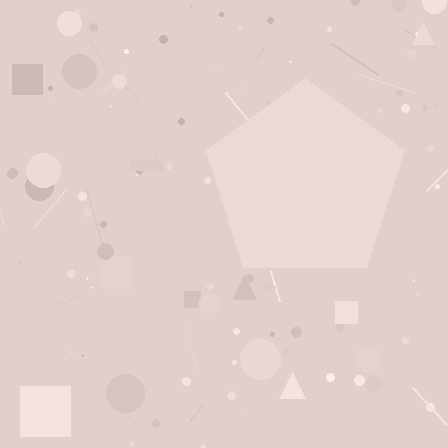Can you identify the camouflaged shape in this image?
The camouflaged shape is a pentagon.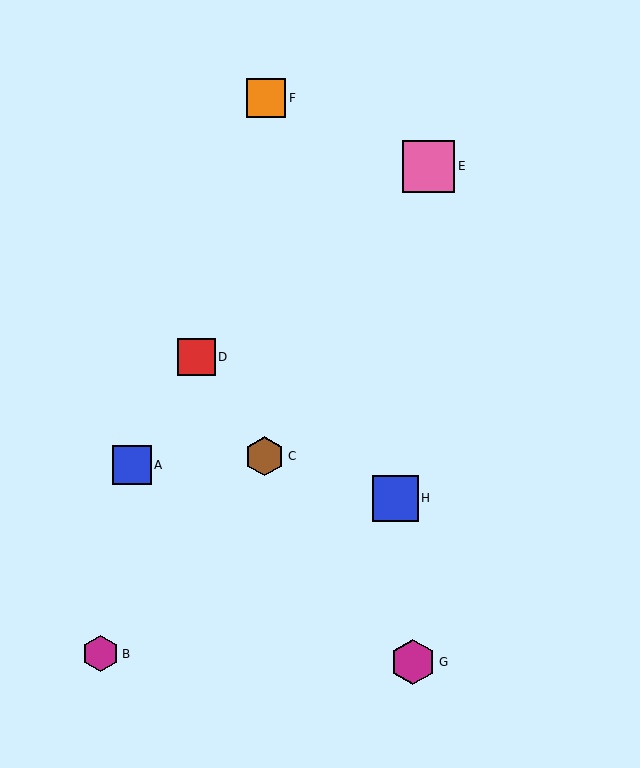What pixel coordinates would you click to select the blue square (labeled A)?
Click at (132, 465) to select the blue square A.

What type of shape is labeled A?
Shape A is a blue square.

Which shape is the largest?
The pink square (labeled E) is the largest.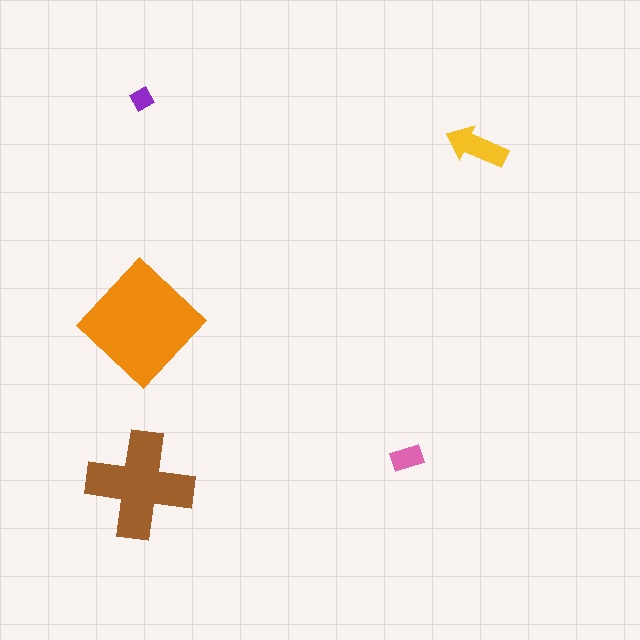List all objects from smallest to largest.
The purple diamond, the pink rectangle, the yellow arrow, the brown cross, the orange diamond.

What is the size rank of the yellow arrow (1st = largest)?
3rd.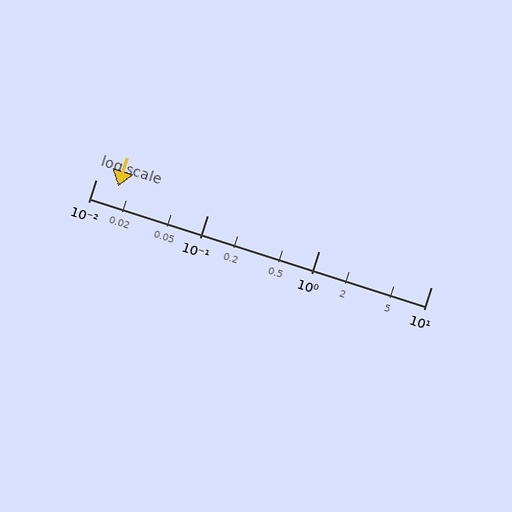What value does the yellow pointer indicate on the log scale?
The pointer indicates approximately 0.016.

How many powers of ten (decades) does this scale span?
The scale spans 3 decades, from 0.01 to 10.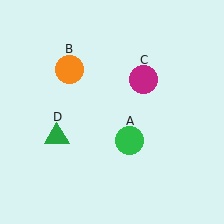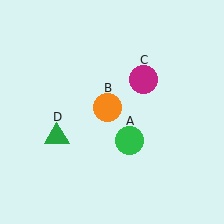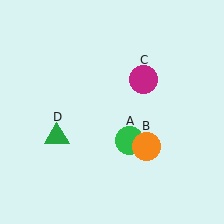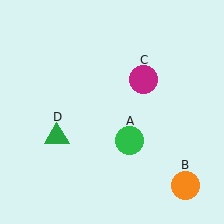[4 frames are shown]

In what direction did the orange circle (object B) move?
The orange circle (object B) moved down and to the right.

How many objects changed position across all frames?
1 object changed position: orange circle (object B).